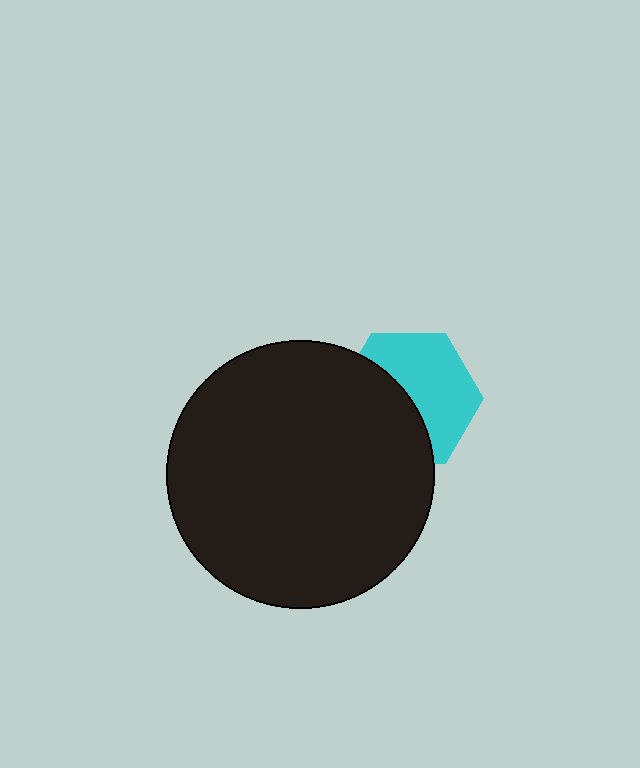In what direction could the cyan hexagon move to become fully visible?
The cyan hexagon could move right. That would shift it out from behind the black circle entirely.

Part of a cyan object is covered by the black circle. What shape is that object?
It is a hexagon.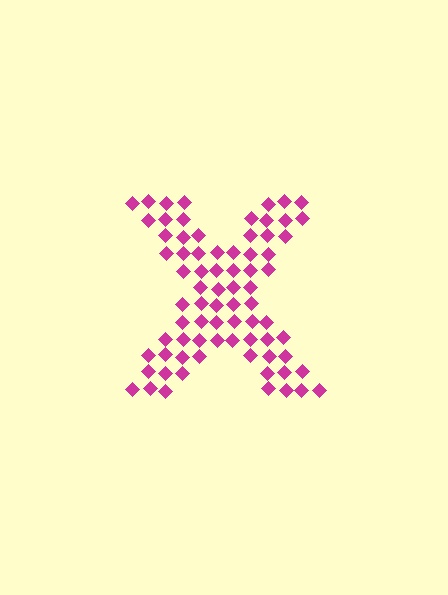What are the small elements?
The small elements are diamonds.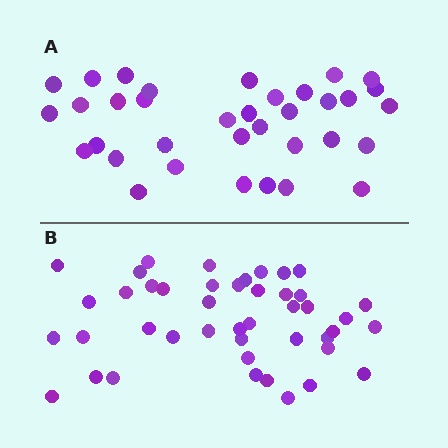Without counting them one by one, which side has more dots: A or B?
Region B (the bottom region) has more dots.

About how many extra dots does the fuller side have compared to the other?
Region B has roughly 8 or so more dots than region A.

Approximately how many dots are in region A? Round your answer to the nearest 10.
About 40 dots. (The exact count is 35, which rounds to 40.)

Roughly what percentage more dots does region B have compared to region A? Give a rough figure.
About 25% more.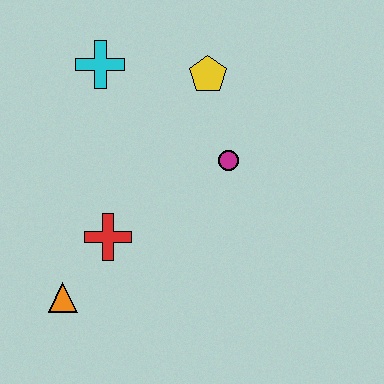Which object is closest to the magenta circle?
The yellow pentagon is closest to the magenta circle.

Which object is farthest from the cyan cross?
The orange triangle is farthest from the cyan cross.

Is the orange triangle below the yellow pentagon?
Yes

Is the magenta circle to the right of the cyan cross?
Yes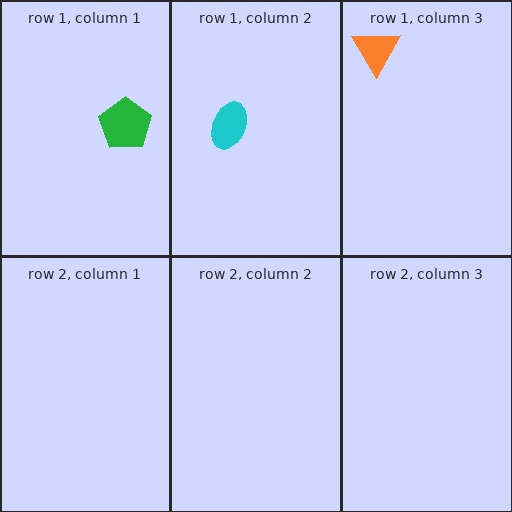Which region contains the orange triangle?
The row 1, column 3 region.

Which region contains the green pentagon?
The row 1, column 1 region.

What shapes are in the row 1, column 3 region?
The orange triangle.